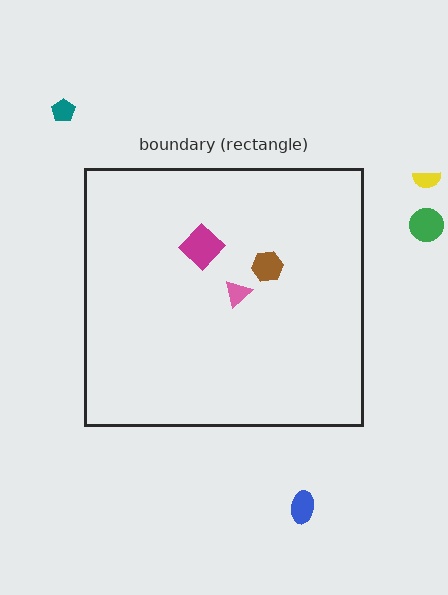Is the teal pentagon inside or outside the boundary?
Outside.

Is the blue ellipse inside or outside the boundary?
Outside.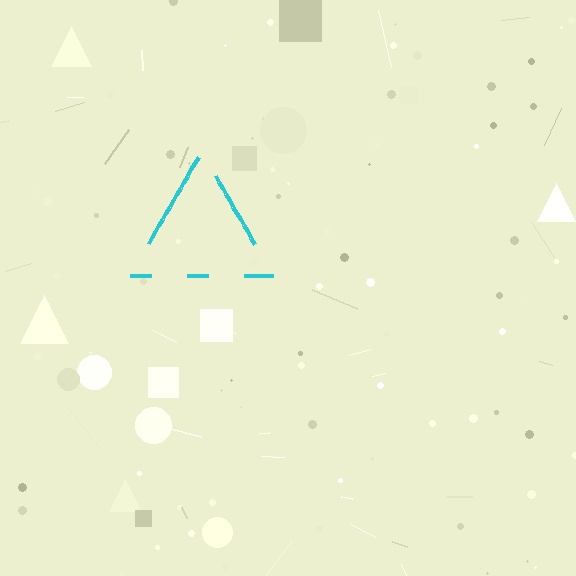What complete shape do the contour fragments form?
The contour fragments form a triangle.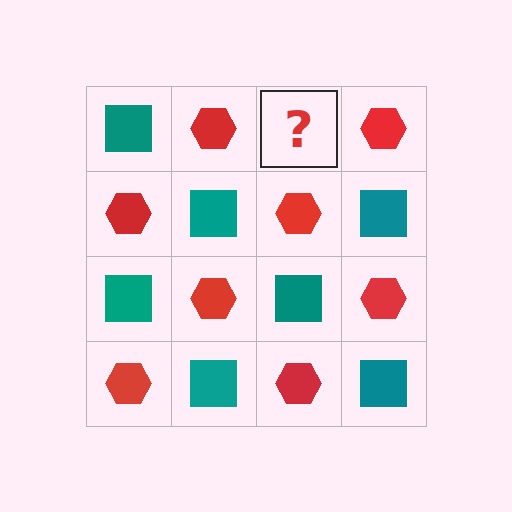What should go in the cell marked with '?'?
The missing cell should contain a teal square.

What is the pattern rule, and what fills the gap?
The rule is that it alternates teal square and red hexagon in a checkerboard pattern. The gap should be filled with a teal square.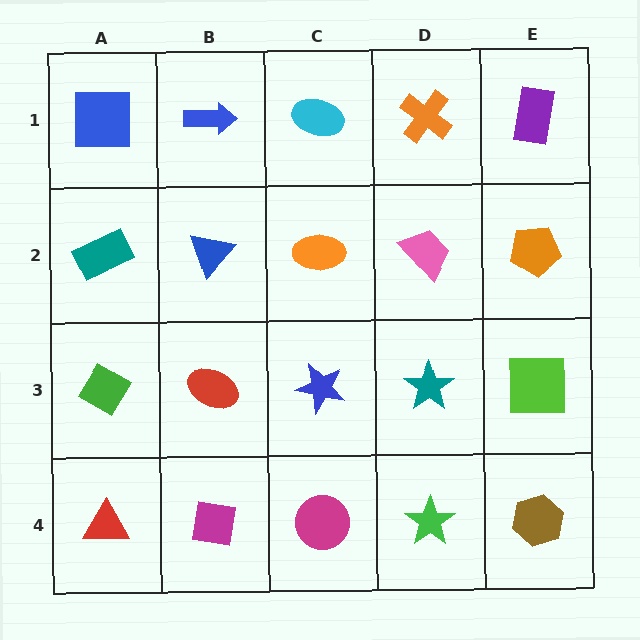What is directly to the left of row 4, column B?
A red triangle.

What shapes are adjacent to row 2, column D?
An orange cross (row 1, column D), a teal star (row 3, column D), an orange ellipse (row 2, column C), an orange pentagon (row 2, column E).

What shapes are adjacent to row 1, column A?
A teal rectangle (row 2, column A), a blue arrow (row 1, column B).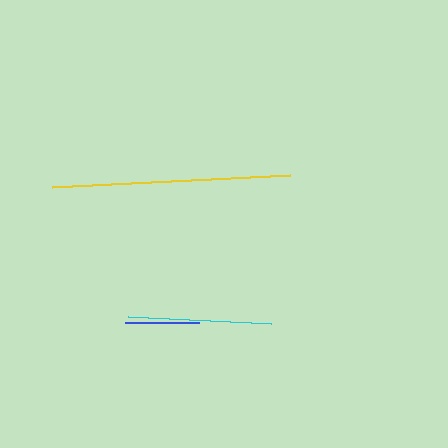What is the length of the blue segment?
The blue segment is approximately 74 pixels long.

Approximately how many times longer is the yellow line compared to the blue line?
The yellow line is approximately 3.3 times the length of the blue line.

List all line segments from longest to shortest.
From longest to shortest: yellow, cyan, blue.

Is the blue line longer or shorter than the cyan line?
The cyan line is longer than the blue line.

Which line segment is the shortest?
The blue line is the shortest at approximately 74 pixels.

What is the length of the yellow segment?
The yellow segment is approximately 239 pixels long.